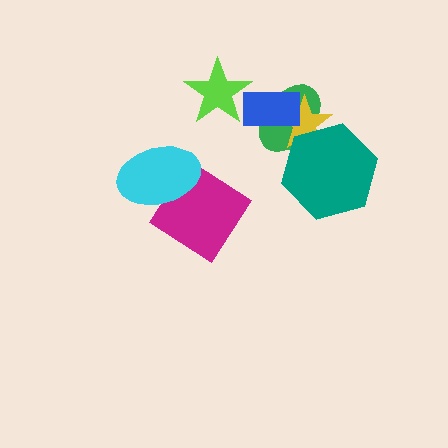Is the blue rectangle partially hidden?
Yes, it is partially covered by another shape.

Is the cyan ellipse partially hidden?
No, no other shape covers it.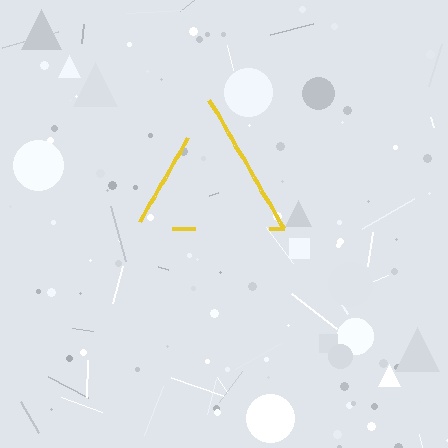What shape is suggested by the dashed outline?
The dashed outline suggests a triangle.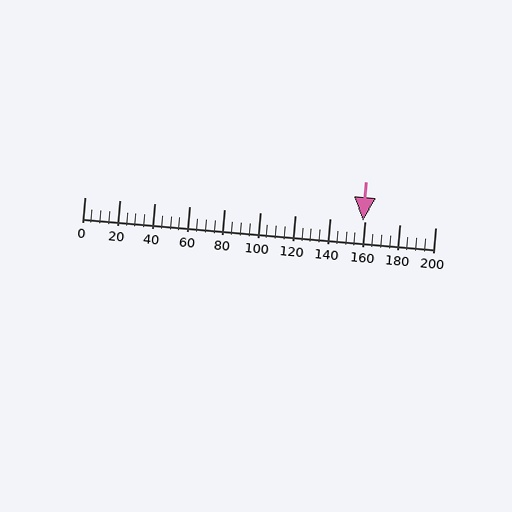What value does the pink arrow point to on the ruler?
The pink arrow points to approximately 159.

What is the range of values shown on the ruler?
The ruler shows values from 0 to 200.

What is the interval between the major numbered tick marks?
The major tick marks are spaced 20 units apart.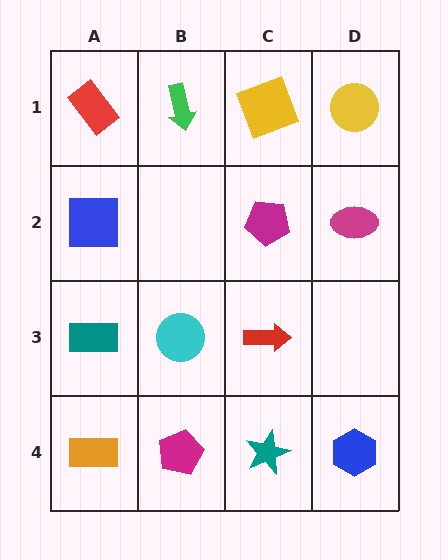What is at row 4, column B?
A magenta pentagon.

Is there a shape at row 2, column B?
No, that cell is empty.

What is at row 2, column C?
A magenta pentagon.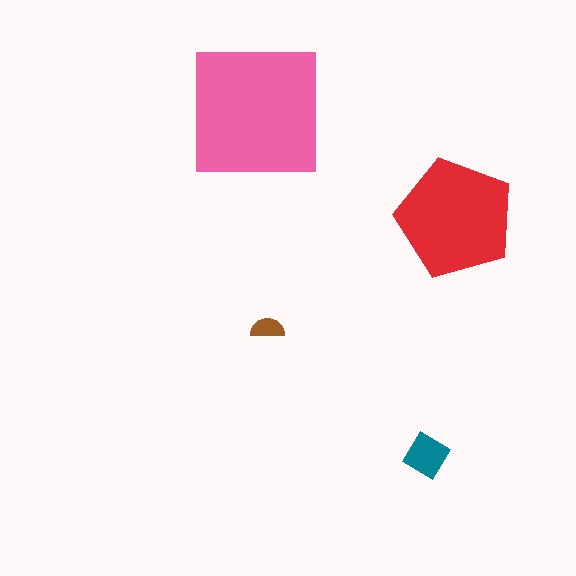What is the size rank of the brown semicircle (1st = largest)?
4th.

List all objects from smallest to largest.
The brown semicircle, the teal diamond, the red pentagon, the pink square.